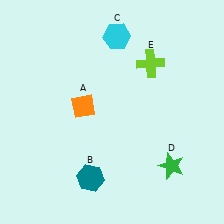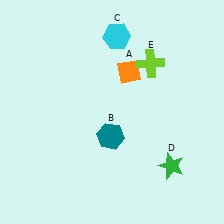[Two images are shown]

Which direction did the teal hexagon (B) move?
The teal hexagon (B) moved up.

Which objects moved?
The objects that moved are: the orange diamond (A), the teal hexagon (B).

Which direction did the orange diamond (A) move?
The orange diamond (A) moved right.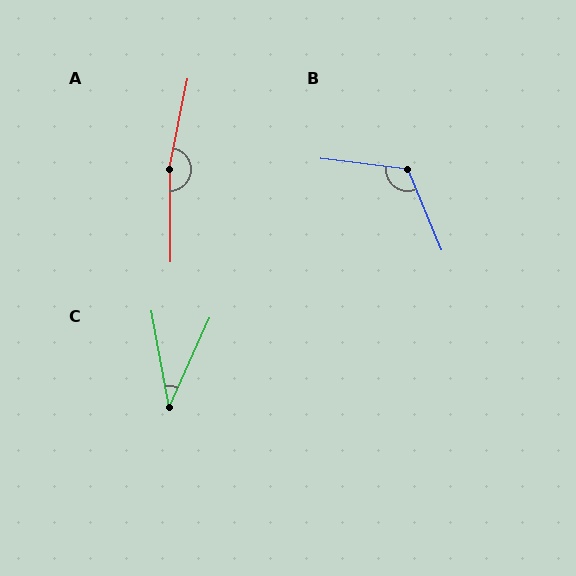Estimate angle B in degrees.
Approximately 119 degrees.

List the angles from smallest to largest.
C (34°), B (119°), A (168°).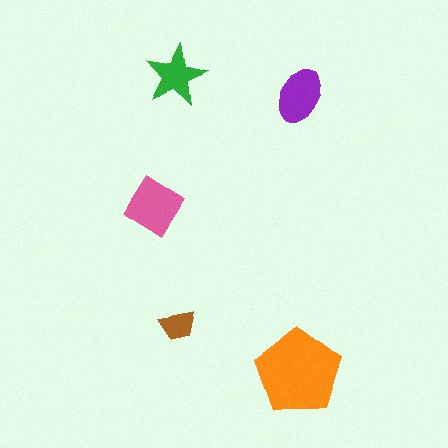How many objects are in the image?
There are 5 objects in the image.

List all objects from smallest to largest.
The brown trapezoid, the green star, the purple ellipse, the pink diamond, the orange pentagon.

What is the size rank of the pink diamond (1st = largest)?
2nd.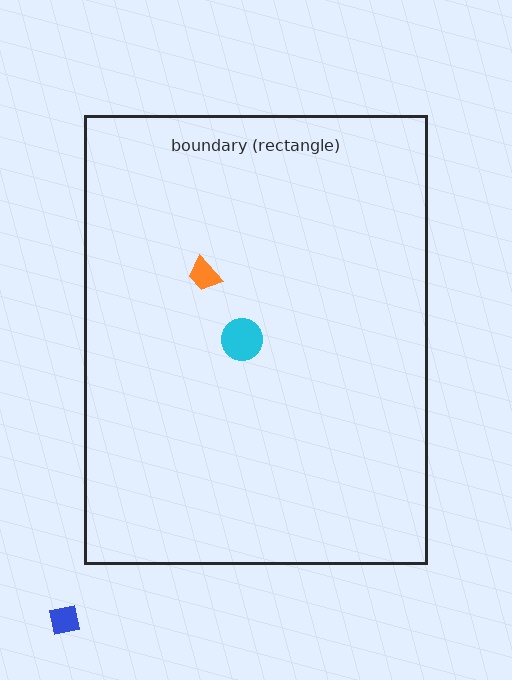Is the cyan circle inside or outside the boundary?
Inside.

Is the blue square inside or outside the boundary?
Outside.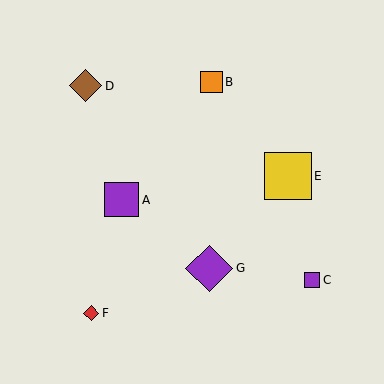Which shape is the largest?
The purple diamond (labeled G) is the largest.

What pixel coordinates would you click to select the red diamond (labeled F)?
Click at (91, 313) to select the red diamond F.